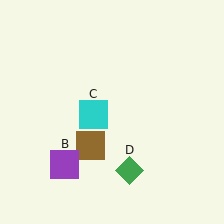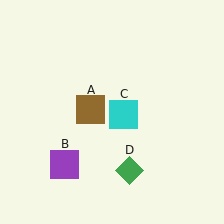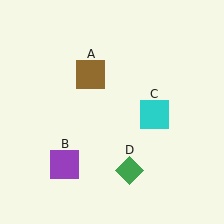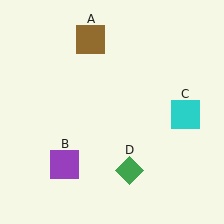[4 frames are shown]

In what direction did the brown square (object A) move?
The brown square (object A) moved up.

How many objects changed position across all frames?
2 objects changed position: brown square (object A), cyan square (object C).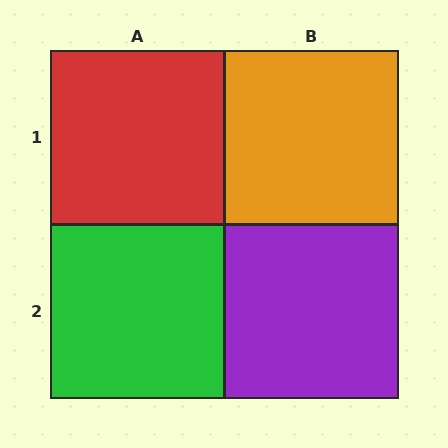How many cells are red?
1 cell is red.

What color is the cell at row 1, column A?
Red.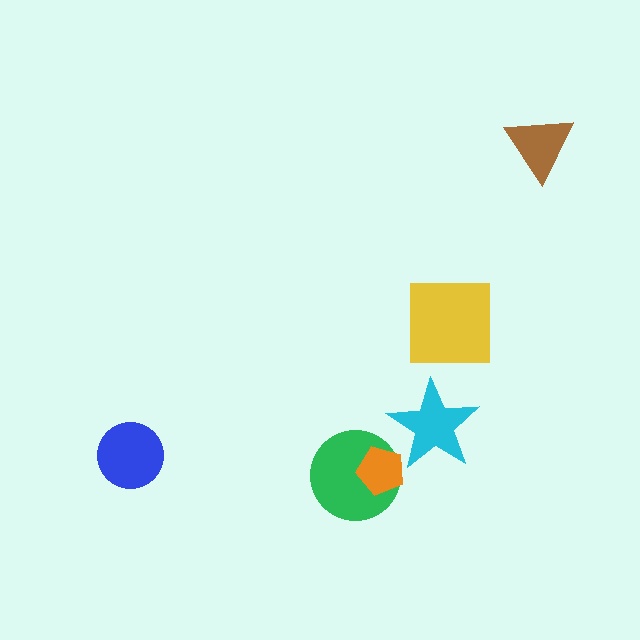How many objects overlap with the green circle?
1 object overlaps with the green circle.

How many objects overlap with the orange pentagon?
1 object overlaps with the orange pentagon.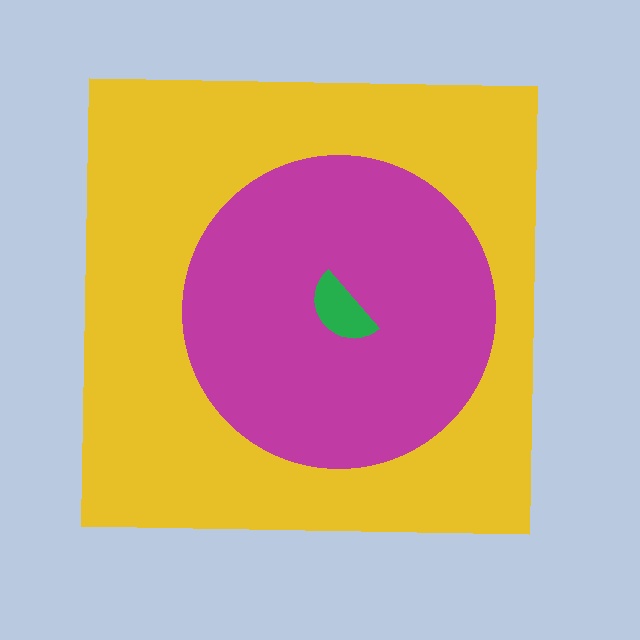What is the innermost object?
The green semicircle.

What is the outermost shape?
The yellow square.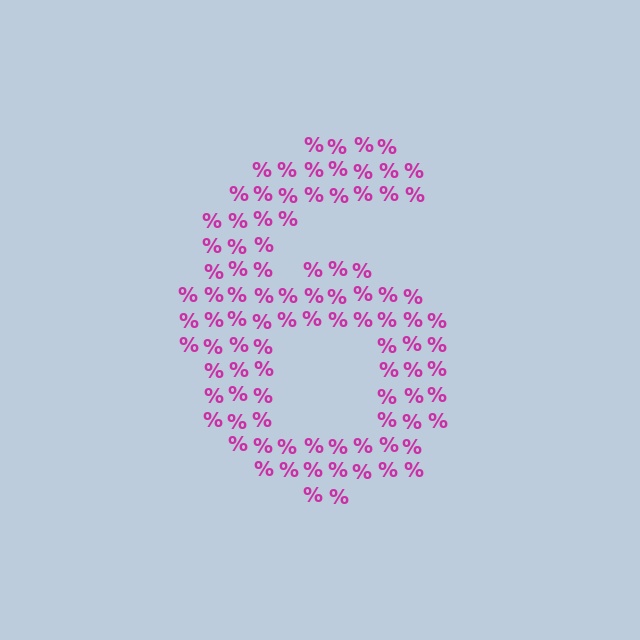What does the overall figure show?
The overall figure shows the digit 6.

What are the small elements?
The small elements are percent signs.